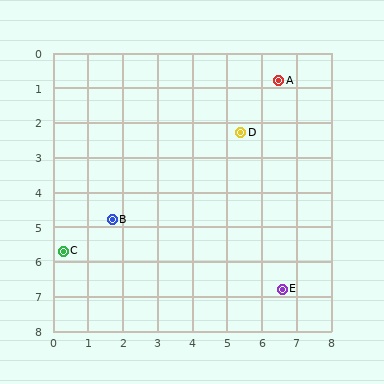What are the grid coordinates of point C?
Point C is at approximately (0.3, 5.7).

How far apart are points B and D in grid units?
Points B and D are about 4.5 grid units apart.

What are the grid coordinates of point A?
Point A is at approximately (6.5, 0.8).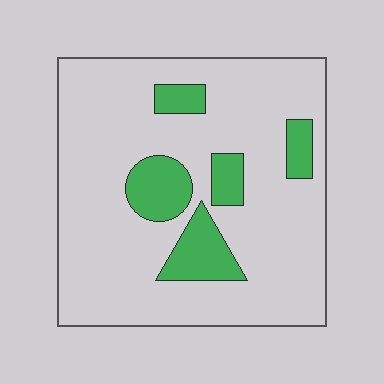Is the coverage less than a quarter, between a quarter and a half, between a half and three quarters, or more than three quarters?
Less than a quarter.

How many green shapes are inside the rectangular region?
5.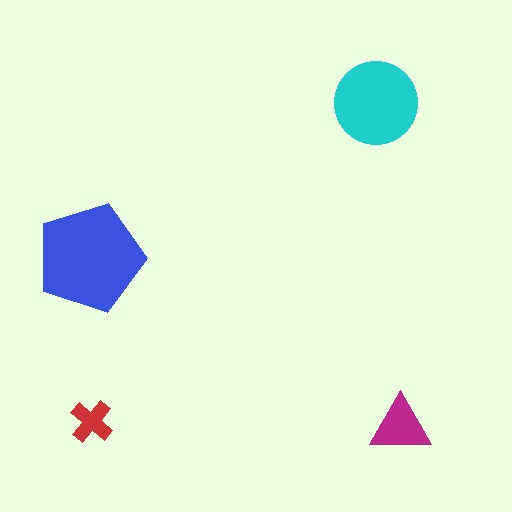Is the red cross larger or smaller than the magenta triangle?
Smaller.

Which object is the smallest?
The red cross.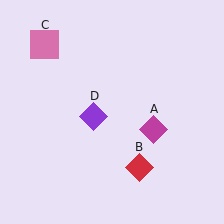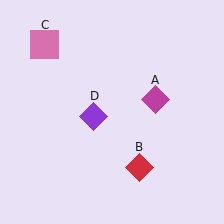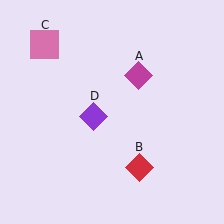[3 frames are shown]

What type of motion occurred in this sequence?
The magenta diamond (object A) rotated counterclockwise around the center of the scene.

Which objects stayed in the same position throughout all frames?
Red diamond (object B) and pink square (object C) and purple diamond (object D) remained stationary.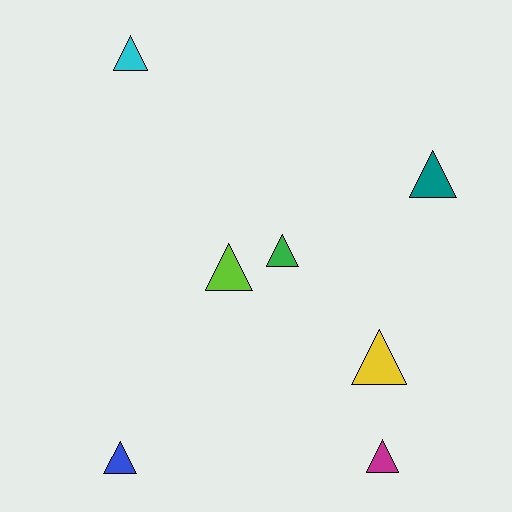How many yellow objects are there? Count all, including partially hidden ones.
There is 1 yellow object.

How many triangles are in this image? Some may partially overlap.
There are 7 triangles.